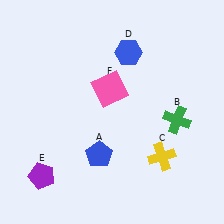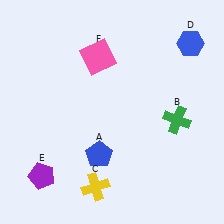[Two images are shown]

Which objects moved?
The objects that moved are: the yellow cross (C), the blue hexagon (D), the pink square (F).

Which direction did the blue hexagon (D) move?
The blue hexagon (D) moved right.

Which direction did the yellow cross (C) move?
The yellow cross (C) moved left.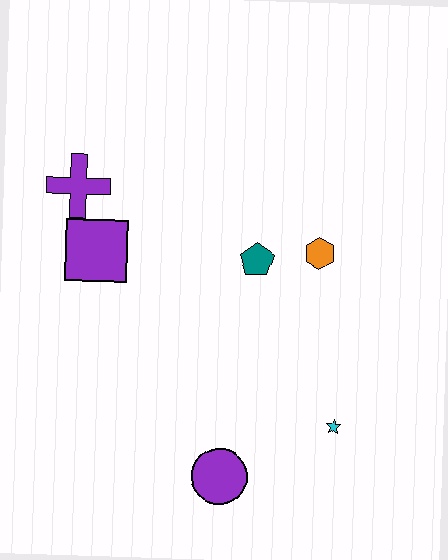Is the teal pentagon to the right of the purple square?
Yes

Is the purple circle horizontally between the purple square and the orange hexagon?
Yes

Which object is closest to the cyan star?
The purple circle is closest to the cyan star.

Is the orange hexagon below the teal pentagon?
No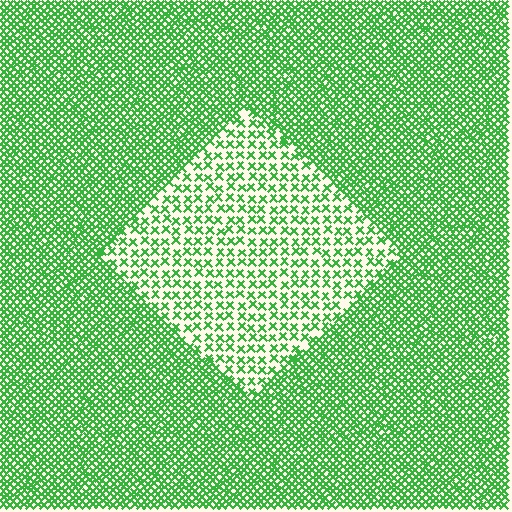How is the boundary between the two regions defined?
The boundary is defined by a change in element density (approximately 2.4x ratio). All elements are the same color, size, and shape.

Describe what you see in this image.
The image contains small green elements arranged at two different densities. A diamond-shaped region is visible where the elements are less densely packed than the surrounding area.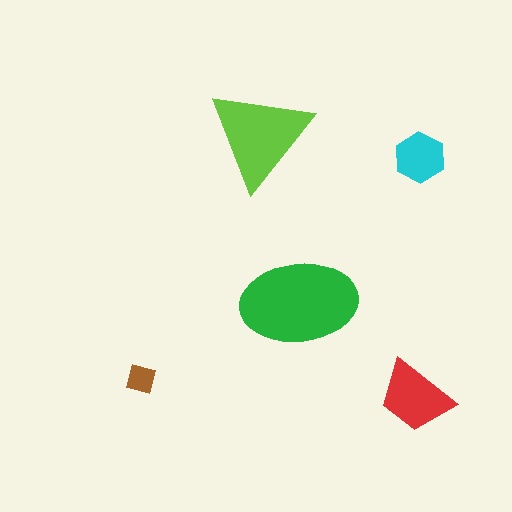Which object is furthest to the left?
The brown square is leftmost.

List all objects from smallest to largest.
The brown square, the cyan hexagon, the red trapezoid, the lime triangle, the green ellipse.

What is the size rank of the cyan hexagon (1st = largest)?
4th.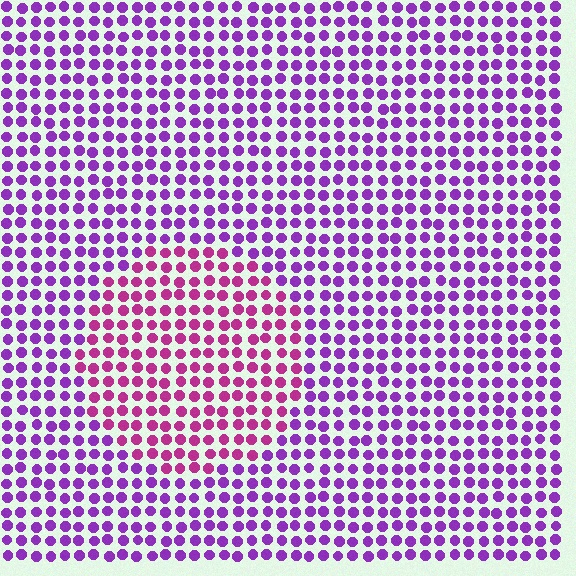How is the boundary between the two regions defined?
The boundary is defined purely by a slight shift in hue (about 37 degrees). Spacing, size, and orientation are identical on both sides.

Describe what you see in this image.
The image is filled with small purple elements in a uniform arrangement. A circle-shaped region is visible where the elements are tinted to a slightly different hue, forming a subtle color boundary.